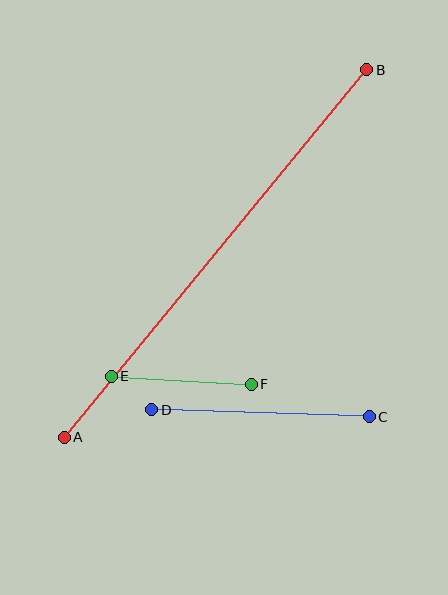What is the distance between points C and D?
The distance is approximately 217 pixels.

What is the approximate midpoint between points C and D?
The midpoint is at approximately (261, 413) pixels.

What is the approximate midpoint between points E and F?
The midpoint is at approximately (181, 380) pixels.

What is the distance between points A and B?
The distance is approximately 476 pixels.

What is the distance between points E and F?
The distance is approximately 140 pixels.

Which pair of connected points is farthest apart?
Points A and B are farthest apart.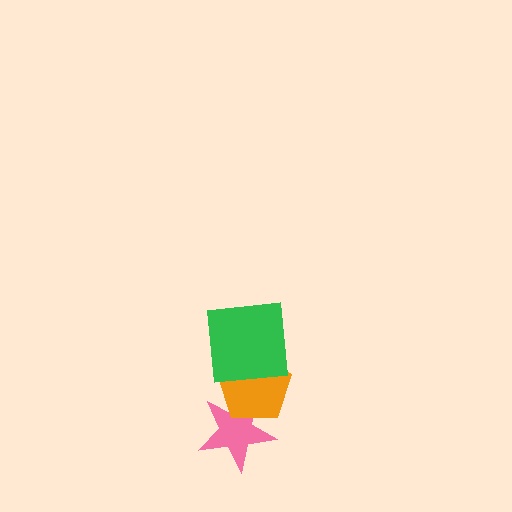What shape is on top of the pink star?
The orange pentagon is on top of the pink star.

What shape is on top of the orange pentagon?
The green square is on top of the orange pentagon.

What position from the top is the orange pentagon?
The orange pentagon is 2nd from the top.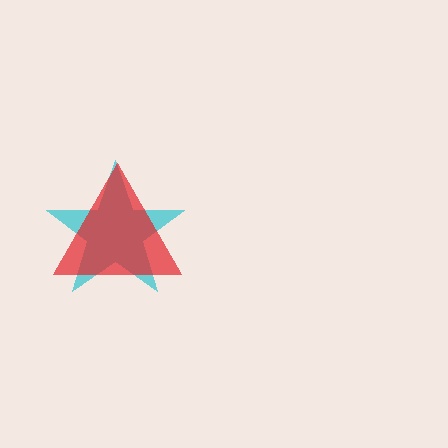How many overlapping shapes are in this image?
There are 2 overlapping shapes in the image.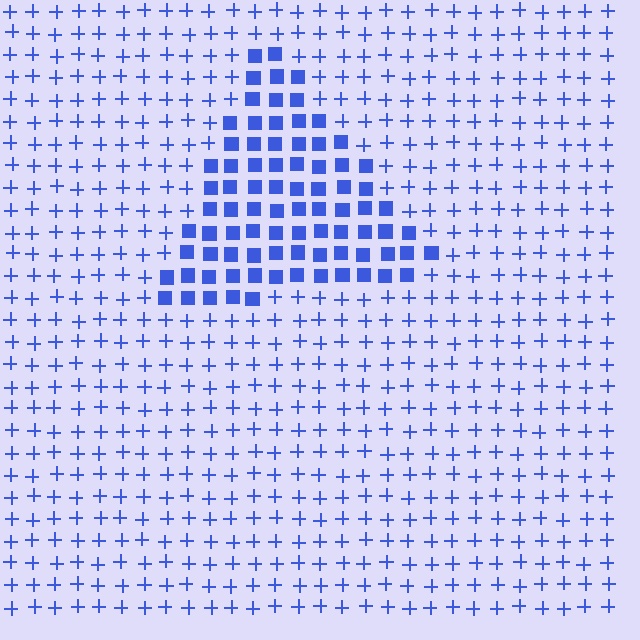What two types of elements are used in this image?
The image uses squares inside the triangle region and plus signs outside it.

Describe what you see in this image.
The image is filled with small blue elements arranged in a uniform grid. A triangle-shaped region contains squares, while the surrounding area contains plus signs. The boundary is defined purely by the change in element shape.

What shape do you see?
I see a triangle.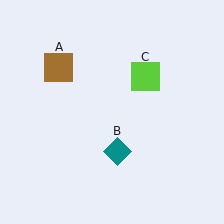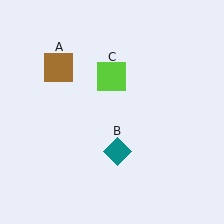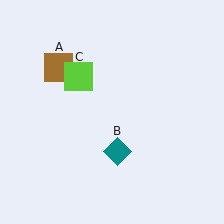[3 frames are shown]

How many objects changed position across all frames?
1 object changed position: lime square (object C).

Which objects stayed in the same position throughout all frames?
Brown square (object A) and teal diamond (object B) remained stationary.